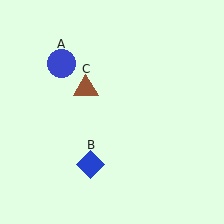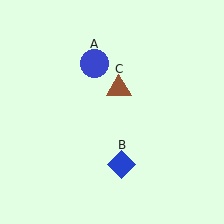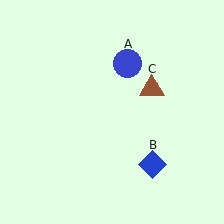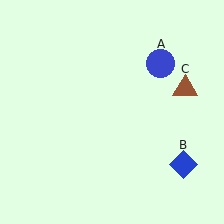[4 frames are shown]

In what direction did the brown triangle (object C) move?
The brown triangle (object C) moved right.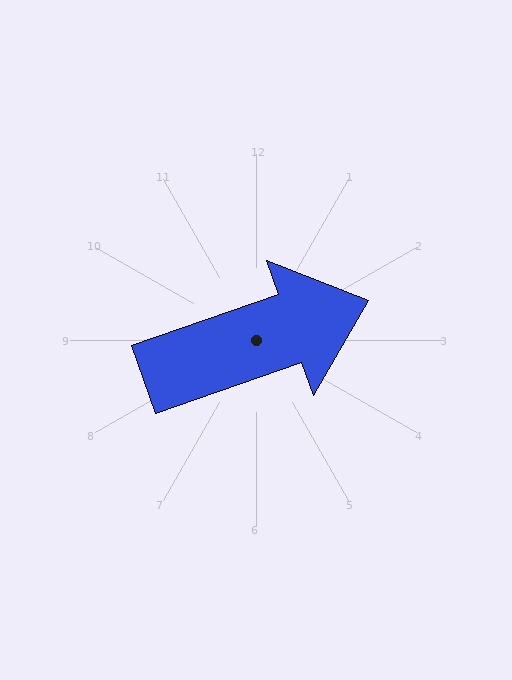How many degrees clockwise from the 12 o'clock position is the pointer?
Approximately 71 degrees.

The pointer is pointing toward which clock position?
Roughly 2 o'clock.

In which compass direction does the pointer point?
East.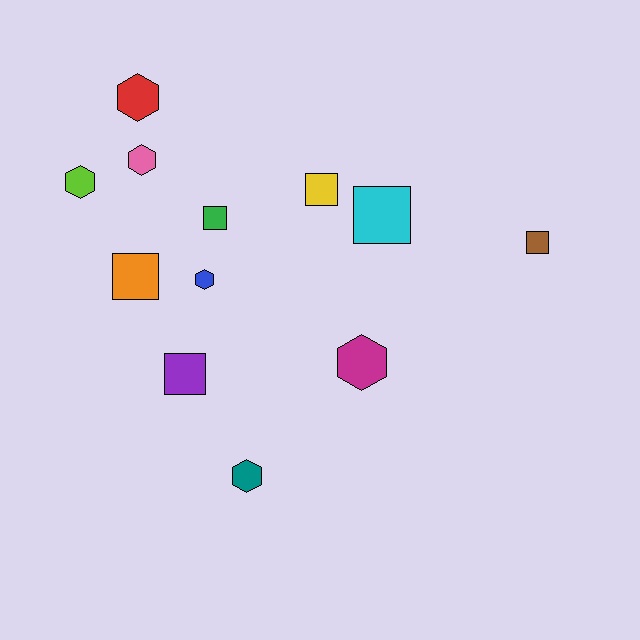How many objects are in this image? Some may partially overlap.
There are 12 objects.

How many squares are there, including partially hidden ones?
There are 6 squares.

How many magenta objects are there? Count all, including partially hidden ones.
There is 1 magenta object.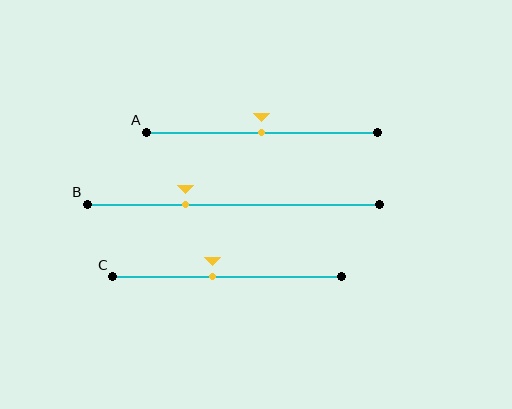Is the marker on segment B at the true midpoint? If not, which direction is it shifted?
No, the marker on segment B is shifted to the left by about 16% of the segment length.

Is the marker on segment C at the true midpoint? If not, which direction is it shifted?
No, the marker on segment C is shifted to the left by about 6% of the segment length.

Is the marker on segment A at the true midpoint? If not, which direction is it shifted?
Yes, the marker on segment A is at the true midpoint.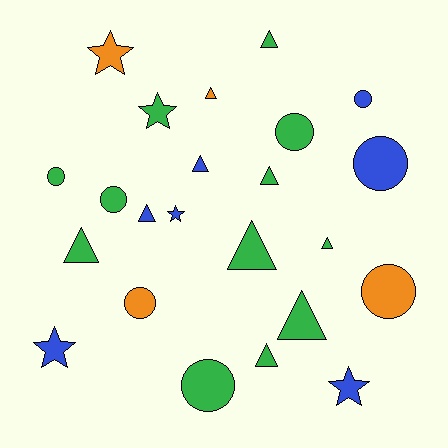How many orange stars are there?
There is 1 orange star.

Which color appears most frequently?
Green, with 12 objects.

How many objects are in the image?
There are 23 objects.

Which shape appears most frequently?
Triangle, with 10 objects.